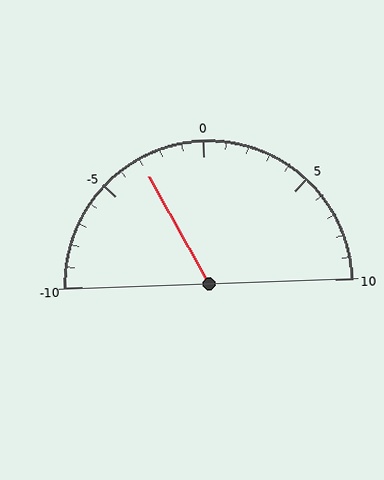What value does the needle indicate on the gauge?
The needle indicates approximately -3.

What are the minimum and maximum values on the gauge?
The gauge ranges from -10 to 10.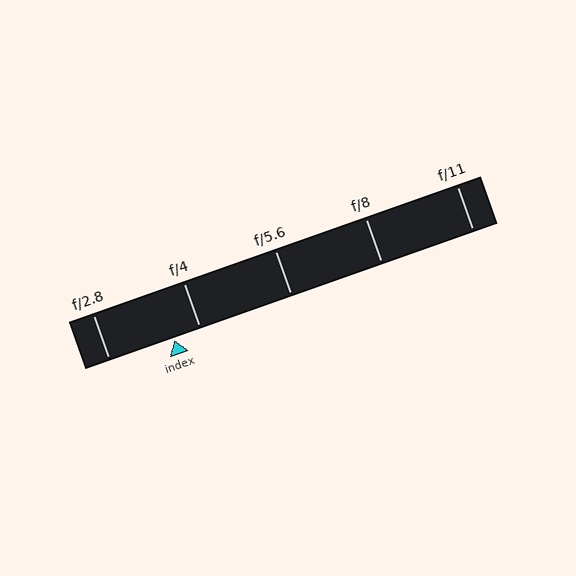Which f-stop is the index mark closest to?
The index mark is closest to f/4.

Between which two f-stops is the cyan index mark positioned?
The index mark is between f/2.8 and f/4.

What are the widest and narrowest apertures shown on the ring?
The widest aperture shown is f/2.8 and the narrowest is f/11.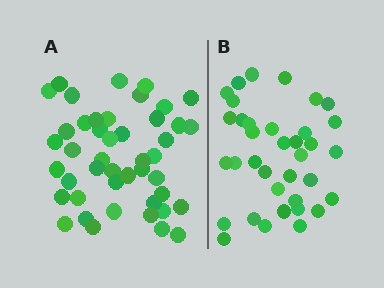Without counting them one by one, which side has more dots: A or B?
Region A (the left region) has more dots.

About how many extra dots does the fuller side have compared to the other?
Region A has roughly 8 or so more dots than region B.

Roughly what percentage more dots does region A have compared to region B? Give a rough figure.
About 25% more.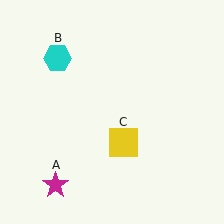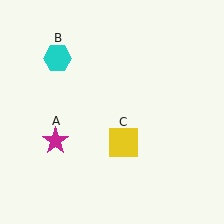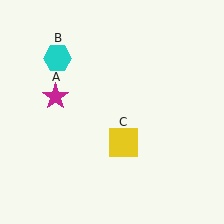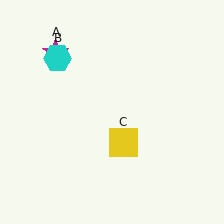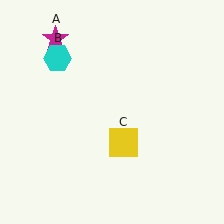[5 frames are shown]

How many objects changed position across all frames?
1 object changed position: magenta star (object A).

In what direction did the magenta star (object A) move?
The magenta star (object A) moved up.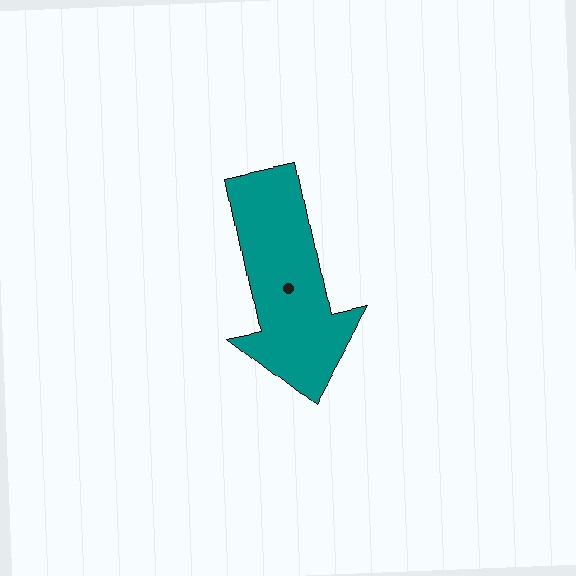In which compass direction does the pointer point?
South.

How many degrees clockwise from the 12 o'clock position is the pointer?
Approximately 168 degrees.